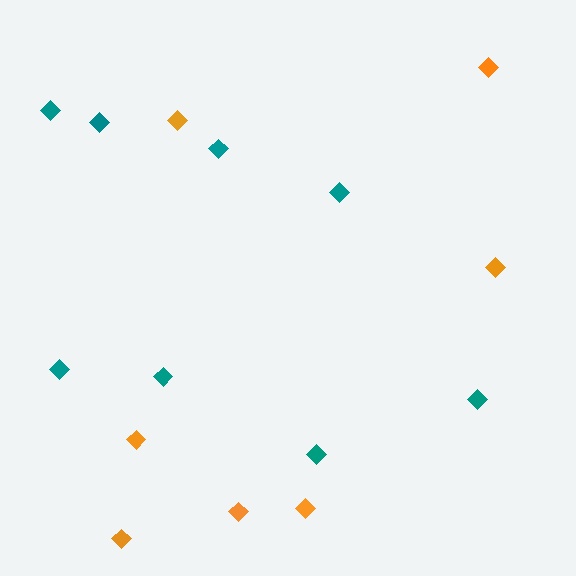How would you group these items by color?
There are 2 groups: one group of teal diamonds (8) and one group of orange diamonds (7).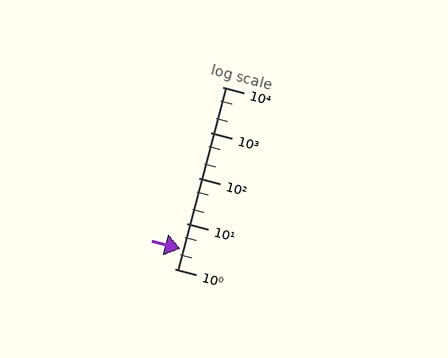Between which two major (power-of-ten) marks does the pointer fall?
The pointer is between 1 and 10.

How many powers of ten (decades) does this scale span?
The scale spans 4 decades, from 1 to 10000.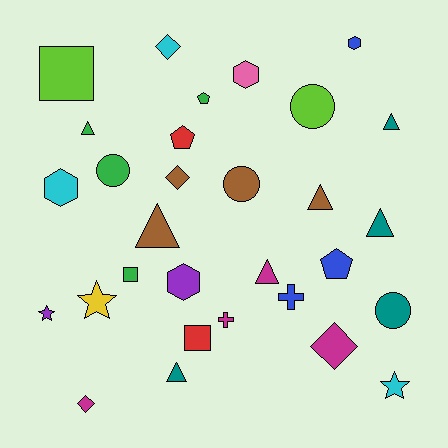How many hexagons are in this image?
There are 4 hexagons.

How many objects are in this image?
There are 30 objects.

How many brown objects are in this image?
There are 4 brown objects.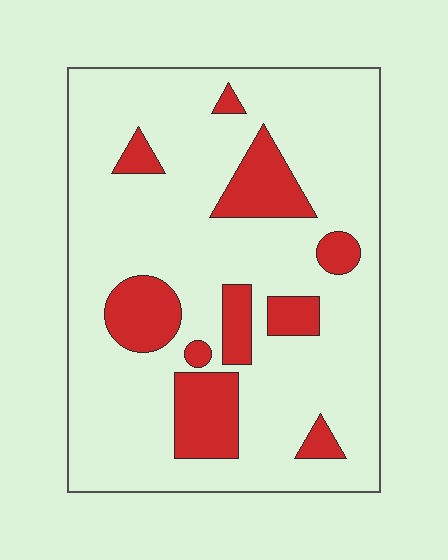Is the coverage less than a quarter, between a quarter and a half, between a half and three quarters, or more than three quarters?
Less than a quarter.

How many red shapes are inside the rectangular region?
10.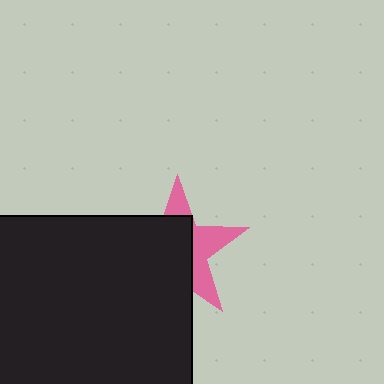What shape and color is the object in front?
The object in front is a black rectangle.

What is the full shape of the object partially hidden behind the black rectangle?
The partially hidden object is a pink star.